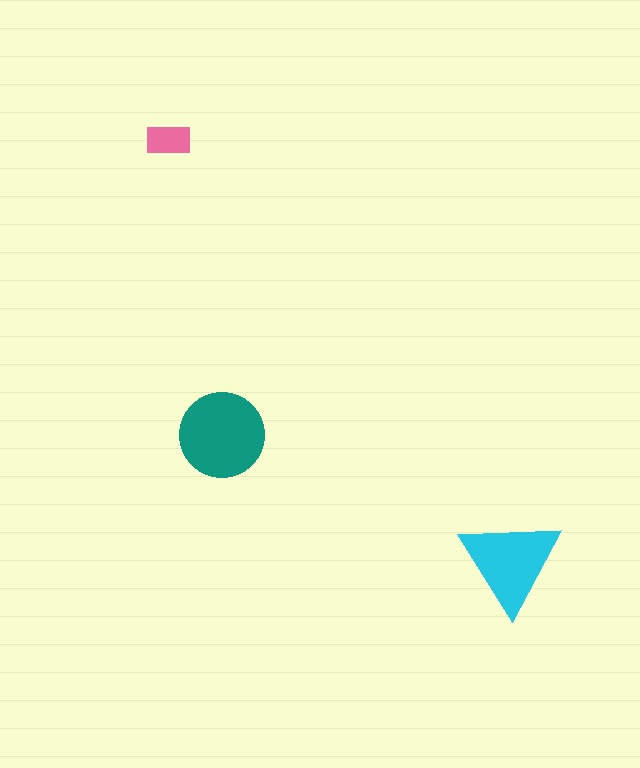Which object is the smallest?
The pink rectangle.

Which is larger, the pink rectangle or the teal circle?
The teal circle.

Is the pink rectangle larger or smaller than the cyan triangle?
Smaller.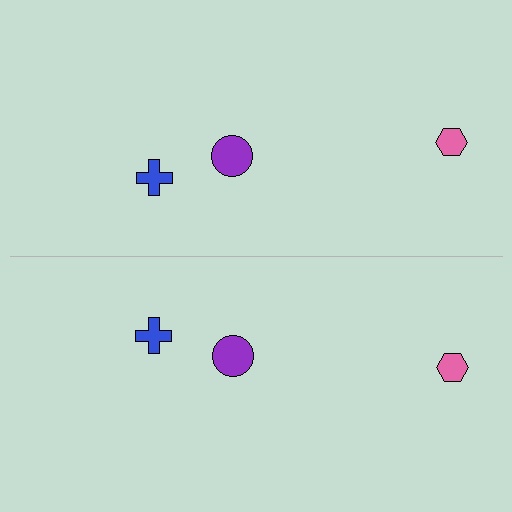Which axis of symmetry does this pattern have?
The pattern has a horizontal axis of symmetry running through the center of the image.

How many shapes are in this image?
There are 6 shapes in this image.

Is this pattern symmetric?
Yes, this pattern has bilateral (reflection) symmetry.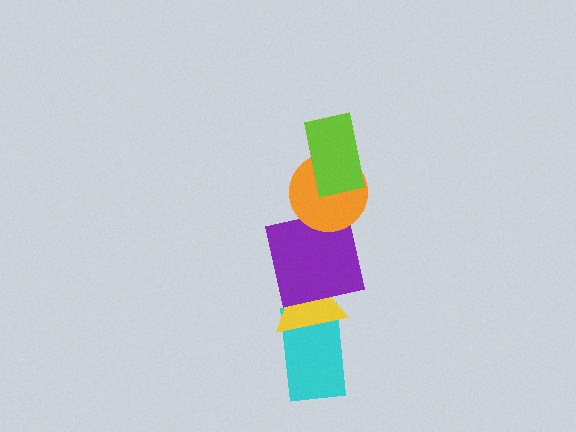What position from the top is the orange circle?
The orange circle is 2nd from the top.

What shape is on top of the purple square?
The orange circle is on top of the purple square.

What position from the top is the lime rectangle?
The lime rectangle is 1st from the top.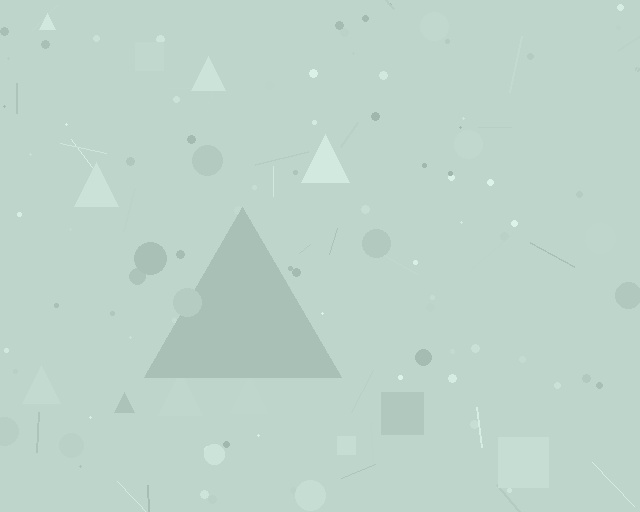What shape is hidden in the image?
A triangle is hidden in the image.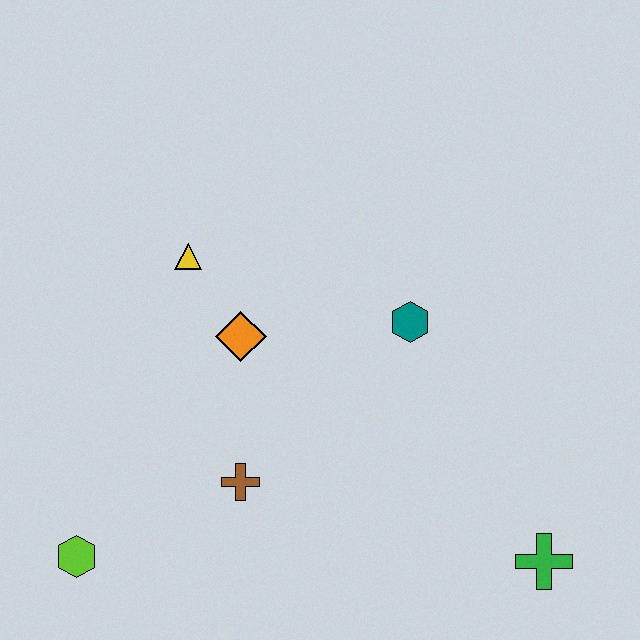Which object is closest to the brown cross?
The orange diamond is closest to the brown cross.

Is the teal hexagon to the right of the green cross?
No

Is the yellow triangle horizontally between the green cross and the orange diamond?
No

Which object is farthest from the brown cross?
The green cross is farthest from the brown cross.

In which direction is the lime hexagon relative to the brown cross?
The lime hexagon is to the left of the brown cross.